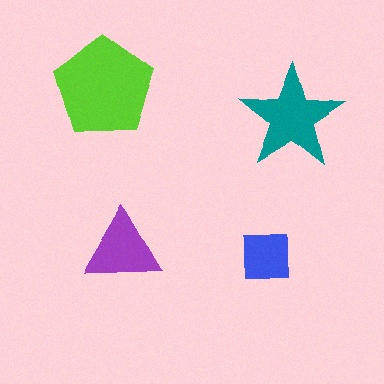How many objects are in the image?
There are 4 objects in the image.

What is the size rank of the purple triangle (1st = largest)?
3rd.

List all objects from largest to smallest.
The lime pentagon, the teal star, the purple triangle, the blue square.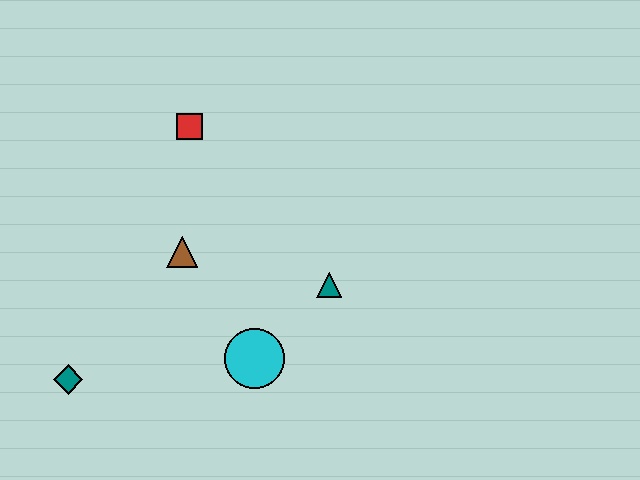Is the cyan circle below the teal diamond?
No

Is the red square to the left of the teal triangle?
Yes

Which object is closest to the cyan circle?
The teal triangle is closest to the cyan circle.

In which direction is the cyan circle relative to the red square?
The cyan circle is below the red square.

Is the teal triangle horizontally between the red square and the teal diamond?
No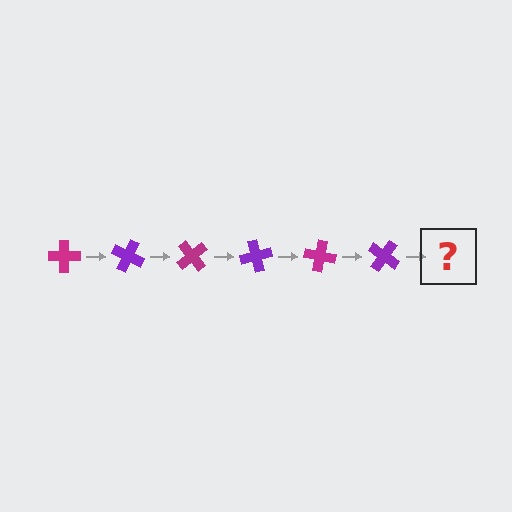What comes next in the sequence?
The next element should be a magenta cross, rotated 150 degrees from the start.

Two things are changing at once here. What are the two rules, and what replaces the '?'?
The two rules are that it rotates 25 degrees each step and the color cycles through magenta and purple. The '?' should be a magenta cross, rotated 150 degrees from the start.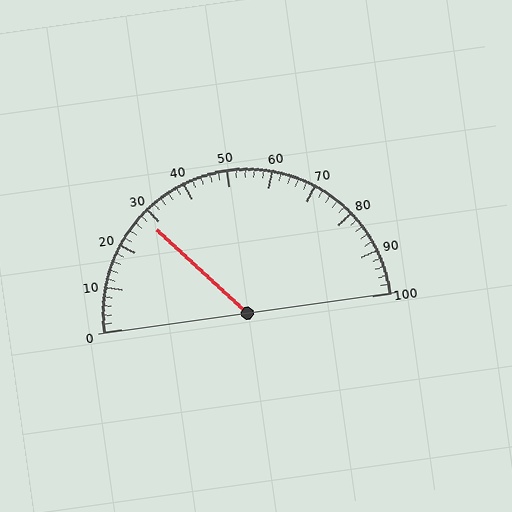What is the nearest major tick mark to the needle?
The nearest major tick mark is 30.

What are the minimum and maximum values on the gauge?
The gauge ranges from 0 to 100.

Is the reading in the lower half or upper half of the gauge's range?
The reading is in the lower half of the range (0 to 100).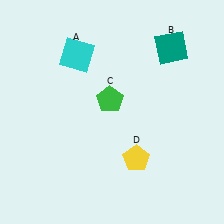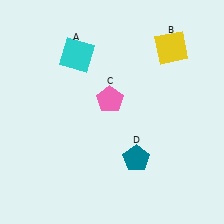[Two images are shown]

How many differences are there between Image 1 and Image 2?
There are 3 differences between the two images.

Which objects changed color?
B changed from teal to yellow. C changed from green to pink. D changed from yellow to teal.